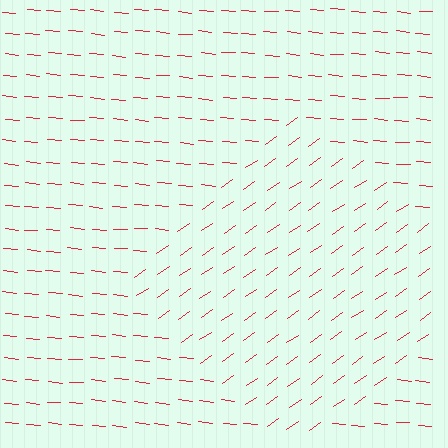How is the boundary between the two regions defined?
The boundary is defined purely by a change in line orientation (approximately 40 degrees difference). All lines are the same color and thickness.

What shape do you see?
I see a diamond.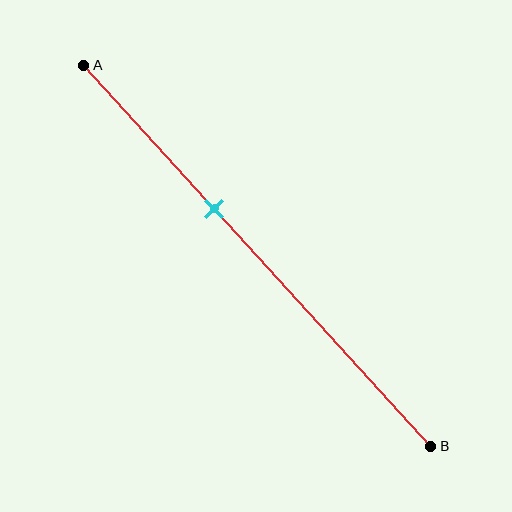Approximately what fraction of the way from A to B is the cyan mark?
The cyan mark is approximately 40% of the way from A to B.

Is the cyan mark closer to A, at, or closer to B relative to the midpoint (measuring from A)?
The cyan mark is closer to point A than the midpoint of segment AB.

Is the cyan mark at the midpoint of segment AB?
No, the mark is at about 40% from A, not at the 50% midpoint.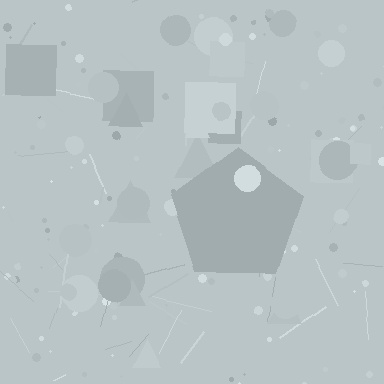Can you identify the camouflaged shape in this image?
The camouflaged shape is a pentagon.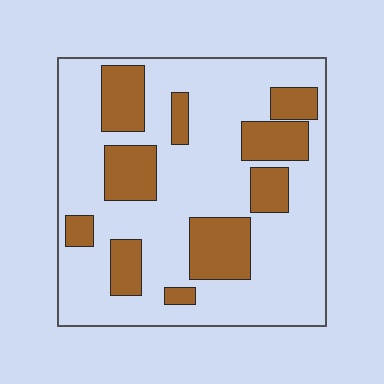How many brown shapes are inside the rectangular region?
10.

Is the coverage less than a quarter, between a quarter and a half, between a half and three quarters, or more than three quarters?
Between a quarter and a half.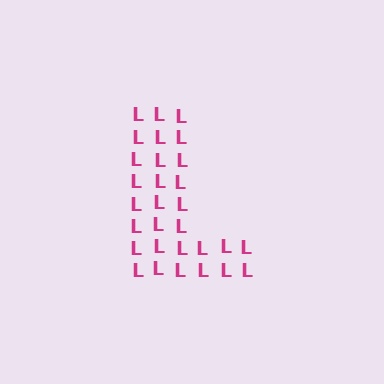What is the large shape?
The large shape is the letter L.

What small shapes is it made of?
It is made of small letter L's.